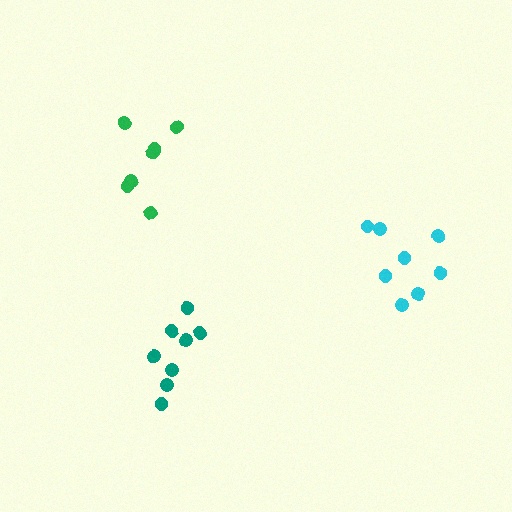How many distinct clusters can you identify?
There are 3 distinct clusters.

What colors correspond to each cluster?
The clusters are colored: green, cyan, teal.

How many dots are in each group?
Group 1: 7 dots, Group 2: 8 dots, Group 3: 8 dots (23 total).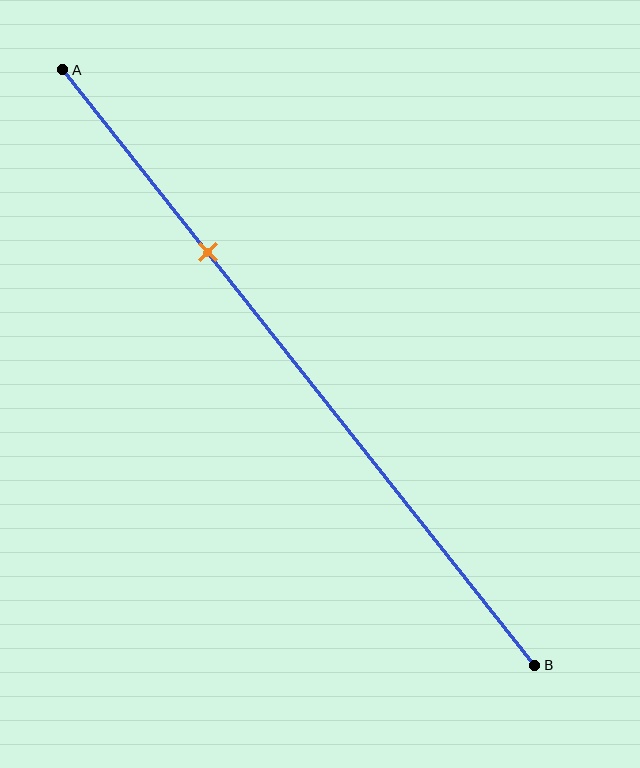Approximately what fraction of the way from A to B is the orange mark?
The orange mark is approximately 30% of the way from A to B.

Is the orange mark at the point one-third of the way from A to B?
Yes, the mark is approximately at the one-third point.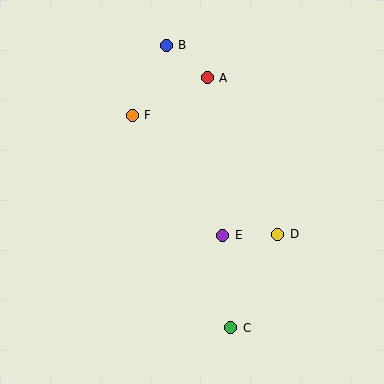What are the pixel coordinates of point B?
Point B is at (166, 45).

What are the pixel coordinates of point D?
Point D is at (278, 234).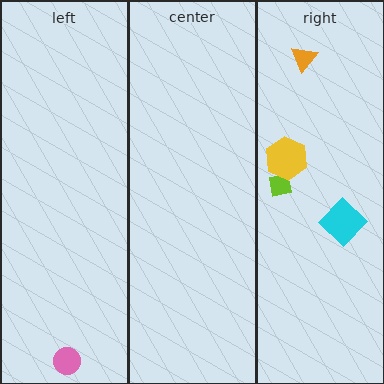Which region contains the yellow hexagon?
The right region.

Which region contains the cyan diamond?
The right region.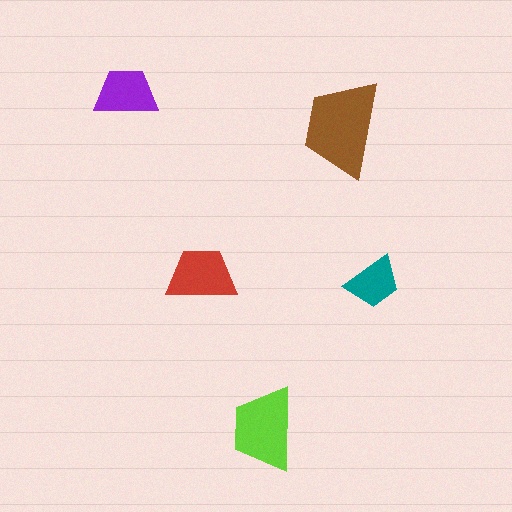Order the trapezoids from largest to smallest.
the brown one, the lime one, the red one, the purple one, the teal one.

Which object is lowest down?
The lime trapezoid is bottommost.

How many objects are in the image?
There are 5 objects in the image.